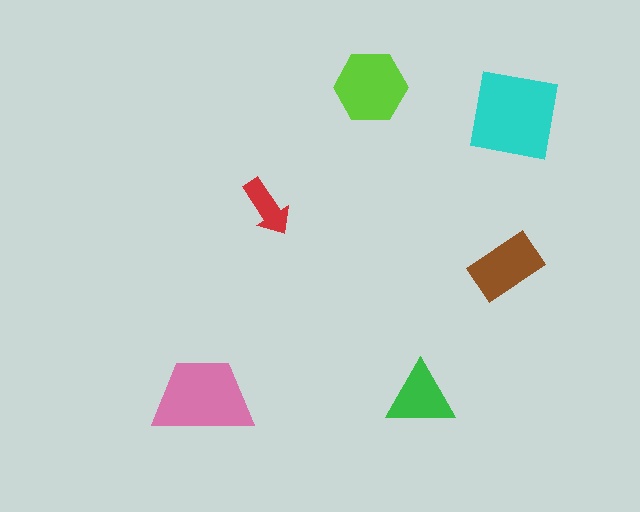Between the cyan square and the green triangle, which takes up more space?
The cyan square.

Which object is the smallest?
The red arrow.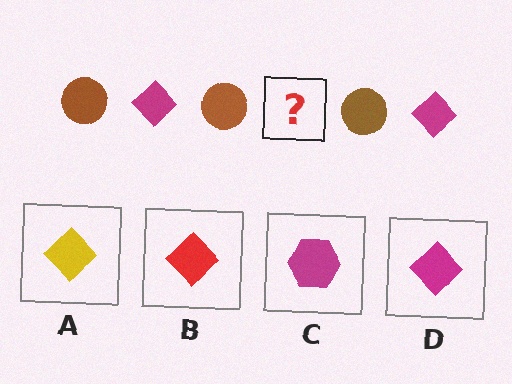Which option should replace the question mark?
Option D.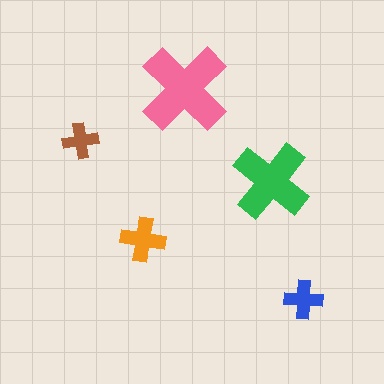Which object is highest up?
The pink cross is topmost.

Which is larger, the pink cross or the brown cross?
The pink one.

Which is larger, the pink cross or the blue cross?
The pink one.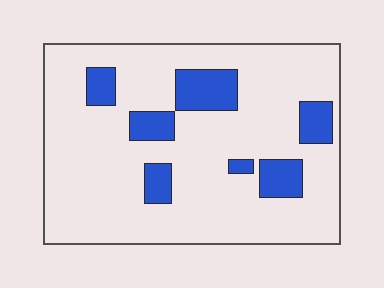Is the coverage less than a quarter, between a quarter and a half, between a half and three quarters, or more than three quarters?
Less than a quarter.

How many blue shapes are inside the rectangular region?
7.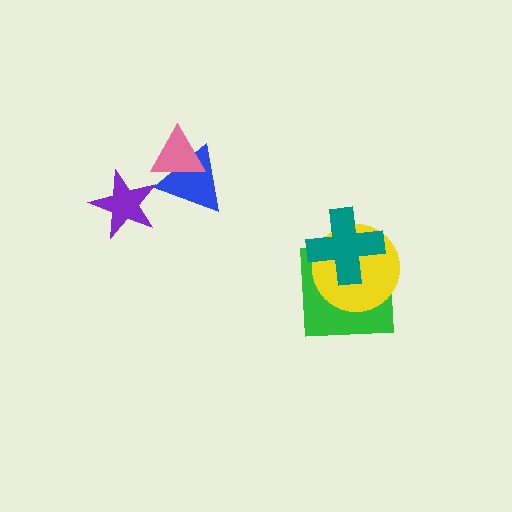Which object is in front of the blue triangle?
The pink triangle is in front of the blue triangle.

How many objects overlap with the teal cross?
2 objects overlap with the teal cross.